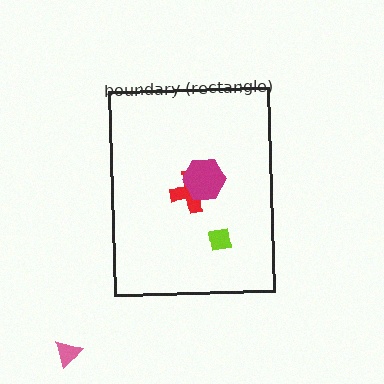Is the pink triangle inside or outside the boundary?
Outside.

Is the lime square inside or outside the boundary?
Inside.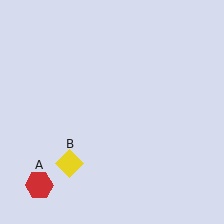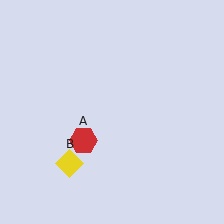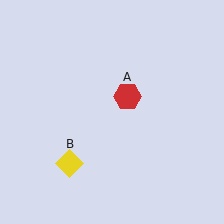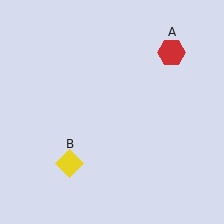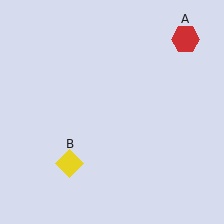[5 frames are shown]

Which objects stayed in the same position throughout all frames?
Yellow diamond (object B) remained stationary.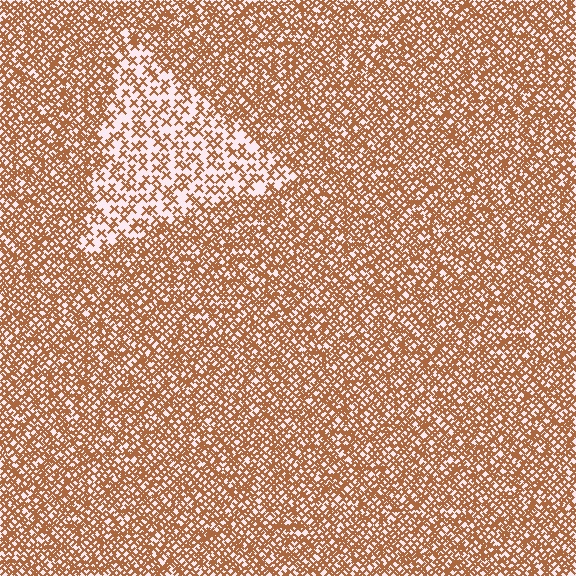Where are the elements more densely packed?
The elements are more densely packed outside the triangle boundary.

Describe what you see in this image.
The image contains small brown elements arranged at two different densities. A triangle-shaped region is visible where the elements are less densely packed than the surrounding area.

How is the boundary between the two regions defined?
The boundary is defined by a change in element density (approximately 2.2x ratio). All elements are the same color, size, and shape.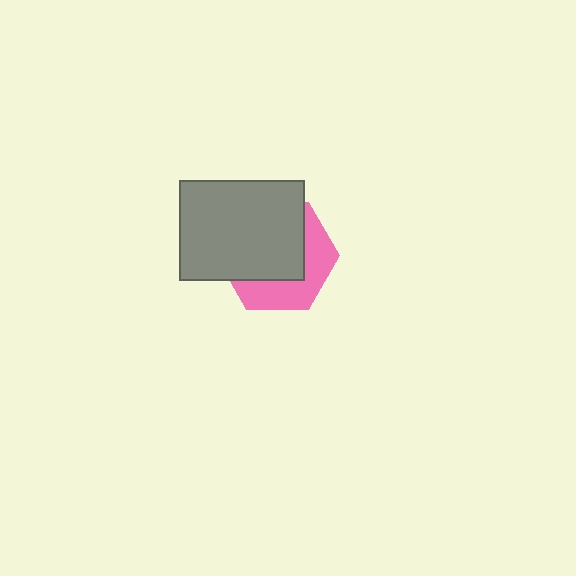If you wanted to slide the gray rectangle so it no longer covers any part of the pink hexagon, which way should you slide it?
Slide it toward the upper-left — that is the most direct way to separate the two shapes.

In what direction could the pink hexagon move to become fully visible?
The pink hexagon could move toward the lower-right. That would shift it out from behind the gray rectangle entirely.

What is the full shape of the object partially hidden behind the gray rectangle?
The partially hidden object is a pink hexagon.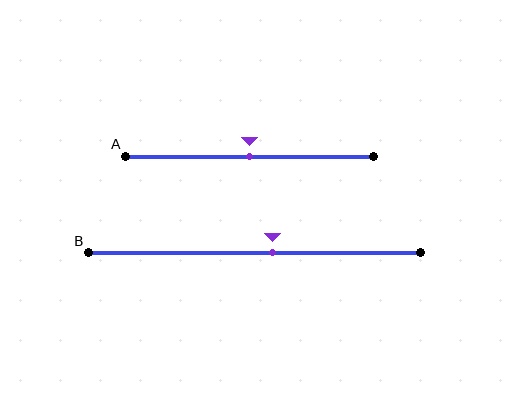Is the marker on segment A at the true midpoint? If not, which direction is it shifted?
Yes, the marker on segment A is at the true midpoint.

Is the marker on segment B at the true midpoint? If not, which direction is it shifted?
No, the marker on segment B is shifted to the right by about 5% of the segment length.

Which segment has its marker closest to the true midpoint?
Segment A has its marker closest to the true midpoint.